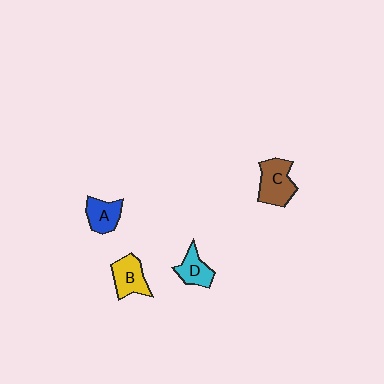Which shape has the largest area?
Shape C (brown).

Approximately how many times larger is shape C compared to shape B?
Approximately 1.2 times.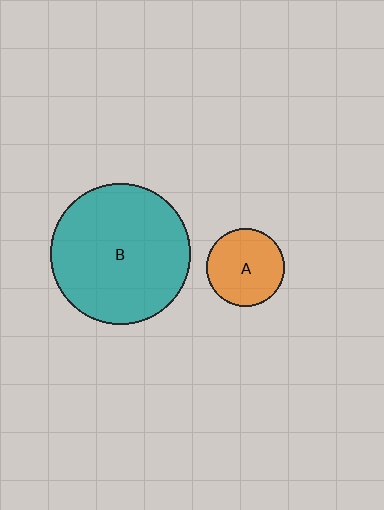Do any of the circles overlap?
No, none of the circles overlap.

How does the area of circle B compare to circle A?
Approximately 3.2 times.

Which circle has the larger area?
Circle B (teal).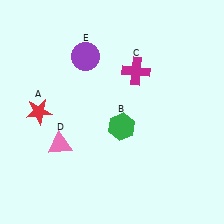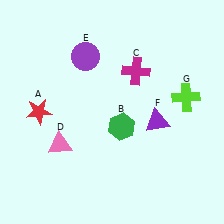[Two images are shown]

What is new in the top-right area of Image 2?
A lime cross (G) was added in the top-right area of Image 2.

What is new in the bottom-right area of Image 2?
A purple triangle (F) was added in the bottom-right area of Image 2.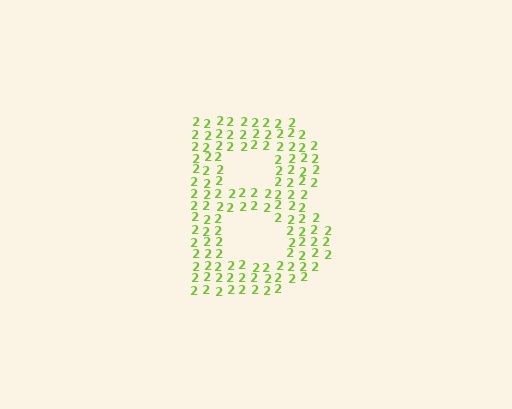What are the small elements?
The small elements are digit 2's.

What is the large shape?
The large shape is the letter B.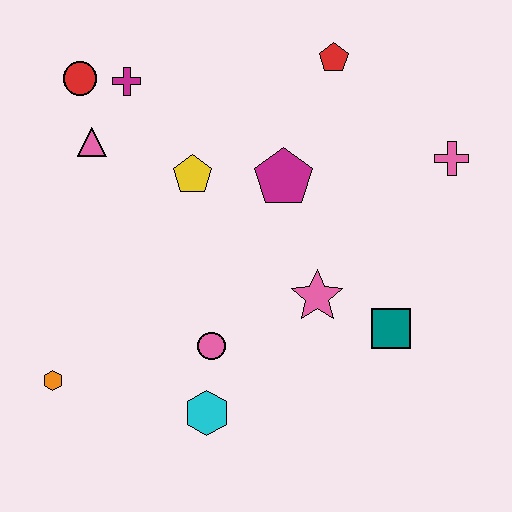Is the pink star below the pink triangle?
Yes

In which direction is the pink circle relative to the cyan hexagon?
The pink circle is above the cyan hexagon.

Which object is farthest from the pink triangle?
The pink cross is farthest from the pink triangle.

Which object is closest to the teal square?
The pink star is closest to the teal square.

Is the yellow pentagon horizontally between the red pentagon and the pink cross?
No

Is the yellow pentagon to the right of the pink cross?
No